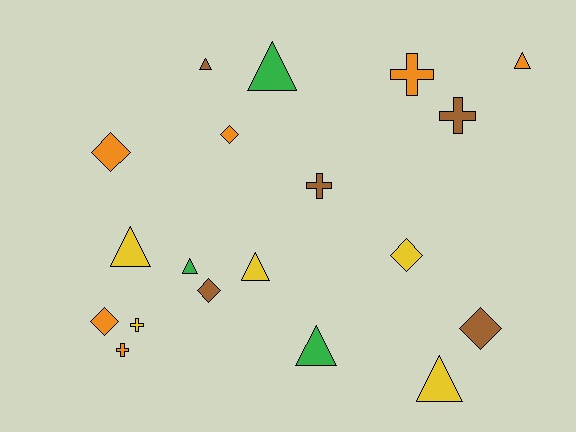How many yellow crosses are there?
There is 1 yellow cross.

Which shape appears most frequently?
Triangle, with 8 objects.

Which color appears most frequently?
Orange, with 6 objects.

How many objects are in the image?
There are 19 objects.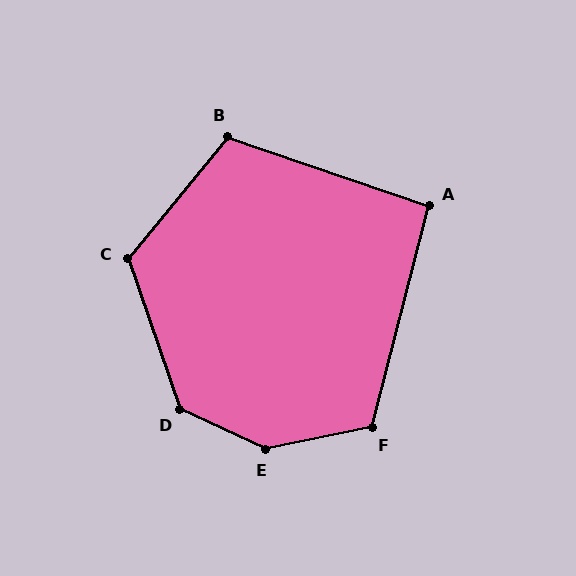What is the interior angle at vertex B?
Approximately 110 degrees (obtuse).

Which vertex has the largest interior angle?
E, at approximately 144 degrees.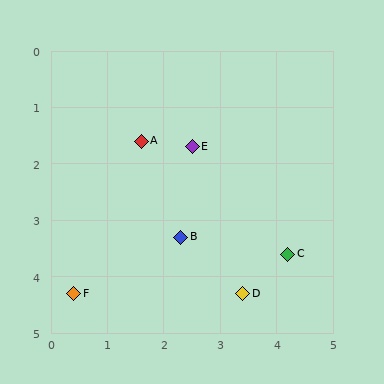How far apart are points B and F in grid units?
Points B and F are about 2.1 grid units apart.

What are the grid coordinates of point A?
Point A is at approximately (1.6, 1.6).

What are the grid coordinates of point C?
Point C is at approximately (4.2, 3.6).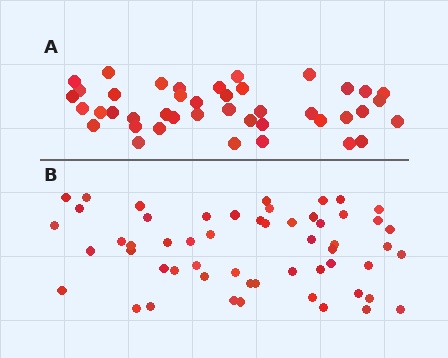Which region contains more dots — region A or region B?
Region B (the bottom region) has more dots.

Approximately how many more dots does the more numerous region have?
Region B has approximately 15 more dots than region A.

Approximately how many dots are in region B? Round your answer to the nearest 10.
About 60 dots. (The exact count is 55, which rounds to 60.)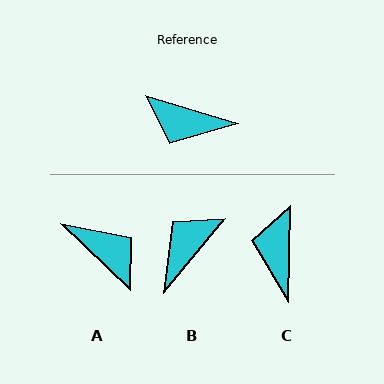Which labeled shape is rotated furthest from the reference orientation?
A, about 152 degrees away.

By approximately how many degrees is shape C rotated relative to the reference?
Approximately 74 degrees clockwise.